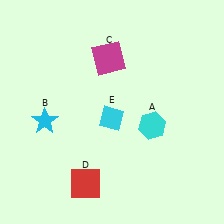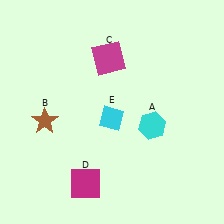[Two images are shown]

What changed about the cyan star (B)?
In Image 1, B is cyan. In Image 2, it changed to brown.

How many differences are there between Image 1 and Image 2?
There are 2 differences between the two images.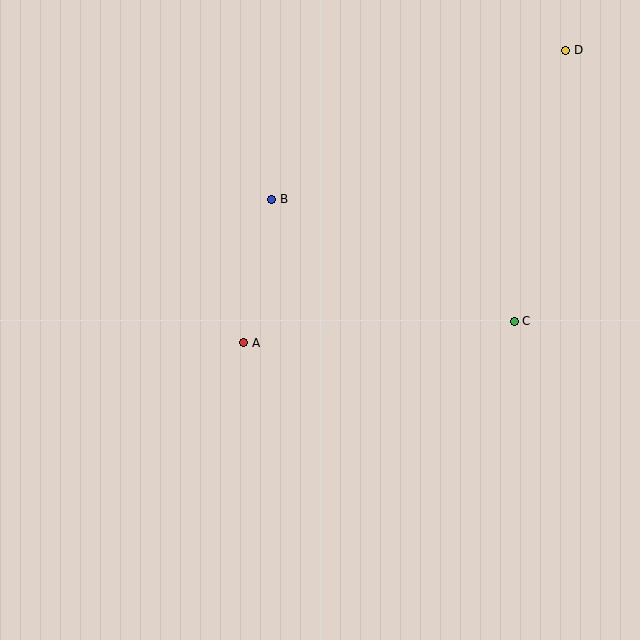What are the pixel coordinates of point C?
Point C is at (514, 321).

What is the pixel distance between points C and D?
The distance between C and D is 276 pixels.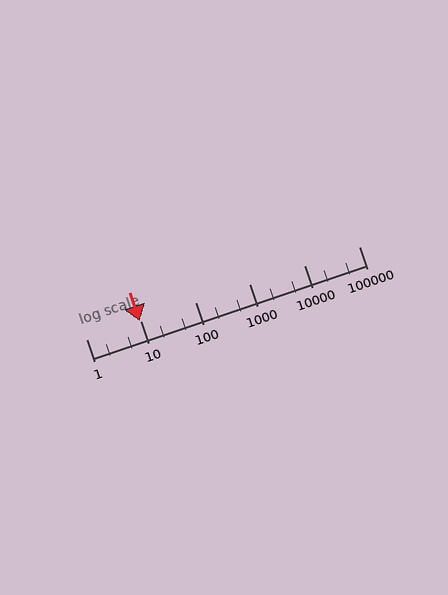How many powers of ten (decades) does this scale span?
The scale spans 5 decades, from 1 to 100000.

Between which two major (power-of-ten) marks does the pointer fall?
The pointer is between 1 and 10.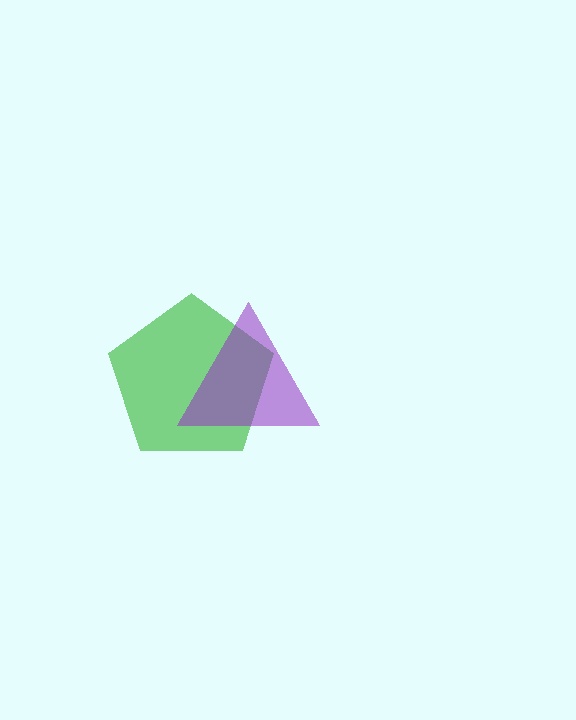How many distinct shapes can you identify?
There are 2 distinct shapes: a green pentagon, a purple triangle.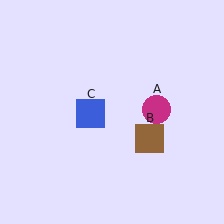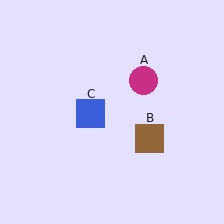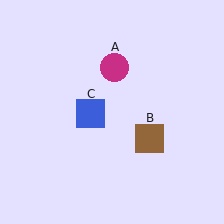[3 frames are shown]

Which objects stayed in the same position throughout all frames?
Brown square (object B) and blue square (object C) remained stationary.